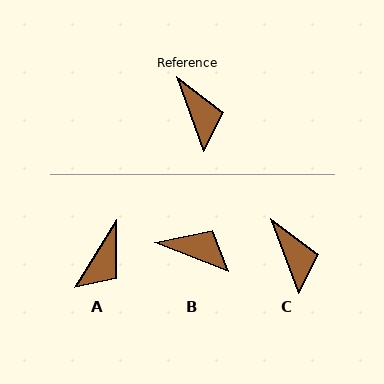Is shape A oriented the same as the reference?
No, it is off by about 52 degrees.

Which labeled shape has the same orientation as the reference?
C.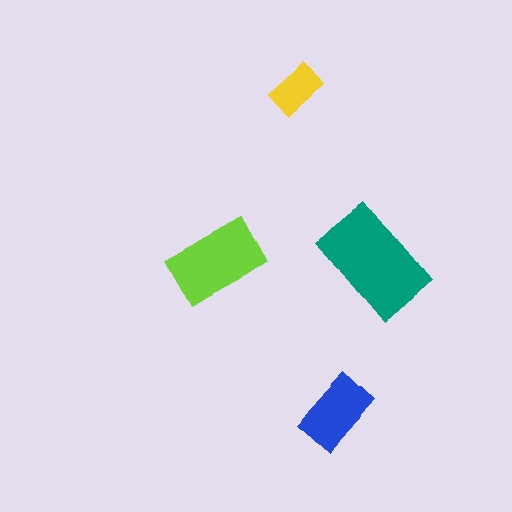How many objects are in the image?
There are 4 objects in the image.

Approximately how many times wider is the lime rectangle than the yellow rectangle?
About 2 times wider.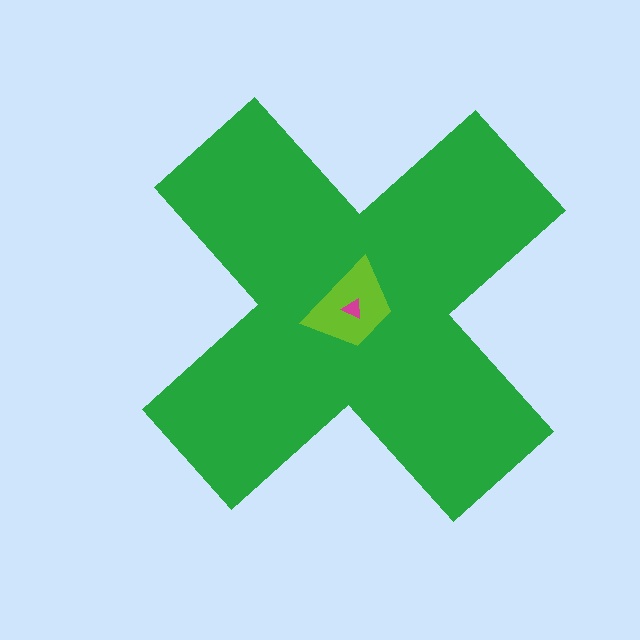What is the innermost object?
The magenta triangle.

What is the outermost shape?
The green cross.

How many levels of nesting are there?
3.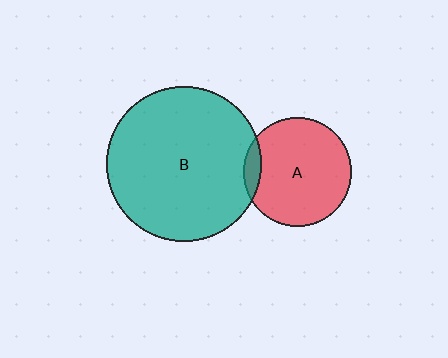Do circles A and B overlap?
Yes.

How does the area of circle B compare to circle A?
Approximately 2.0 times.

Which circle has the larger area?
Circle B (teal).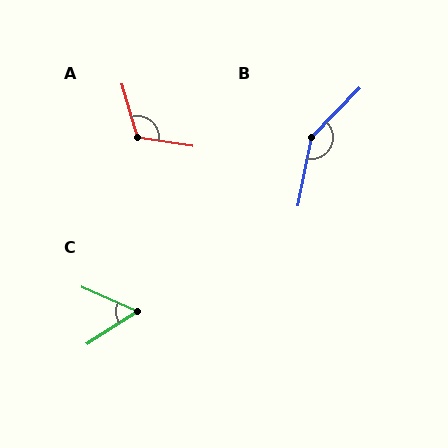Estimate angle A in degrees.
Approximately 115 degrees.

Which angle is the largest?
B, at approximately 147 degrees.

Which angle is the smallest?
C, at approximately 57 degrees.